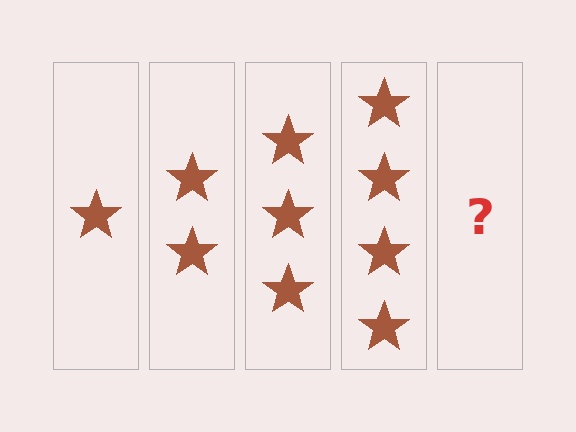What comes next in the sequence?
The next element should be 5 stars.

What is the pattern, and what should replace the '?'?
The pattern is that each step adds one more star. The '?' should be 5 stars.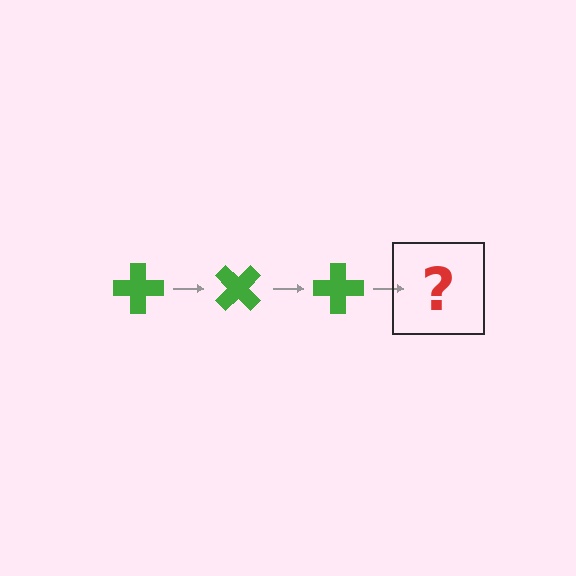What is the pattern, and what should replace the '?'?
The pattern is that the cross rotates 45 degrees each step. The '?' should be a green cross rotated 135 degrees.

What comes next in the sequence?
The next element should be a green cross rotated 135 degrees.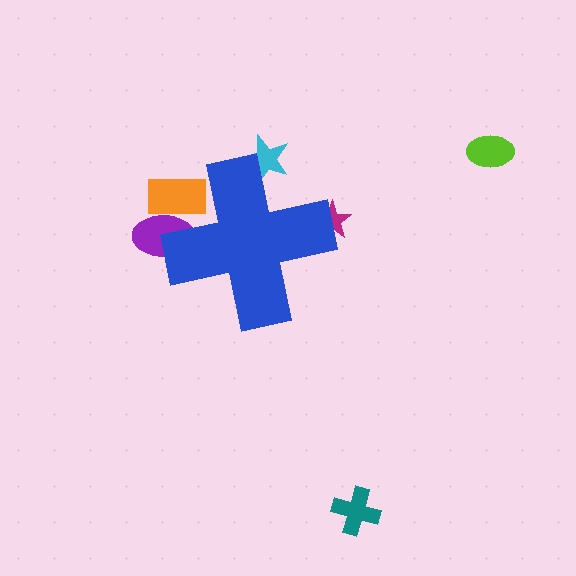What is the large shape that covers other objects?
A blue cross.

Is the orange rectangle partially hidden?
Yes, the orange rectangle is partially hidden behind the blue cross.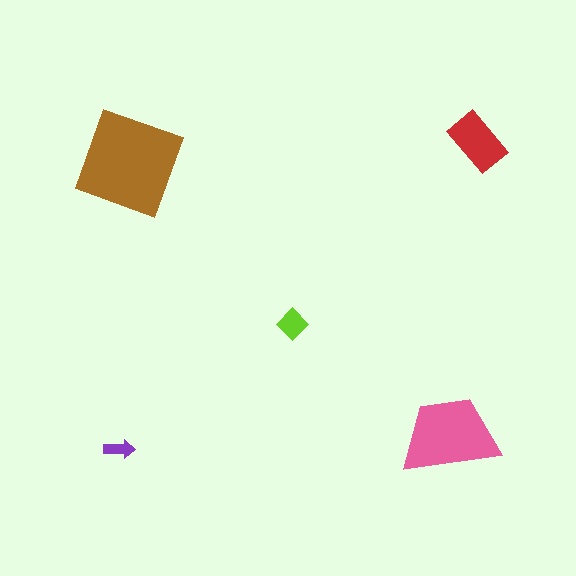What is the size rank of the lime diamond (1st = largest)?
4th.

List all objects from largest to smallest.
The brown square, the pink trapezoid, the red rectangle, the lime diamond, the purple arrow.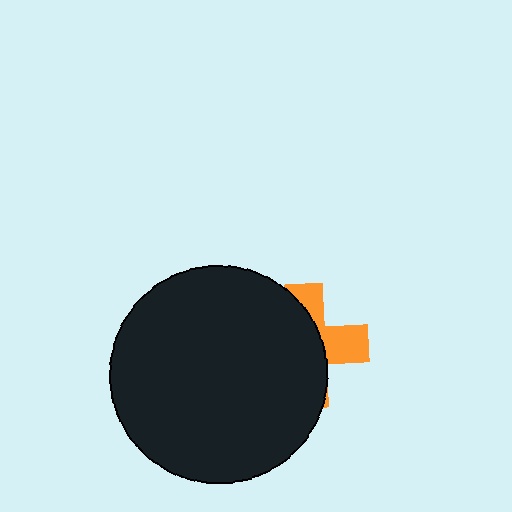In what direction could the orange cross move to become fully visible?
The orange cross could move right. That would shift it out from behind the black circle entirely.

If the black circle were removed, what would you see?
You would see the complete orange cross.